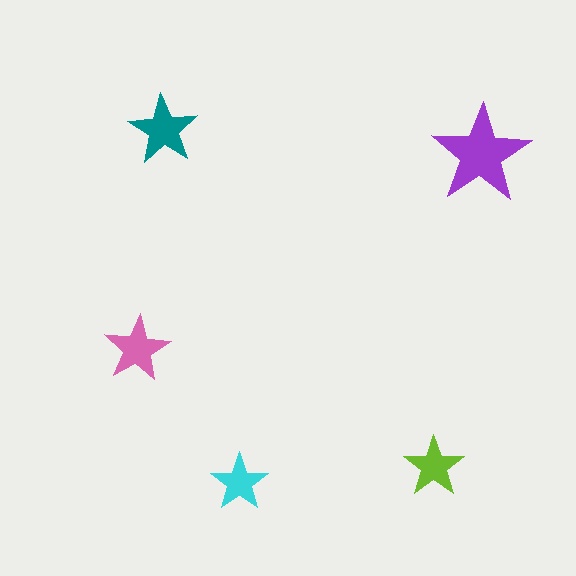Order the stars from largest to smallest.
the purple one, the teal one, the pink one, the lime one, the cyan one.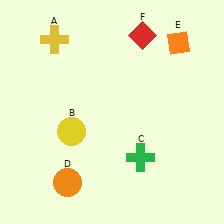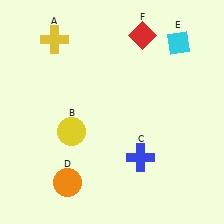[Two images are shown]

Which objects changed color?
C changed from green to blue. E changed from orange to cyan.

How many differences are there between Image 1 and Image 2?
There are 2 differences between the two images.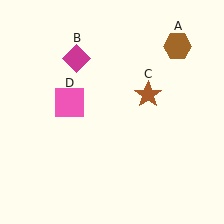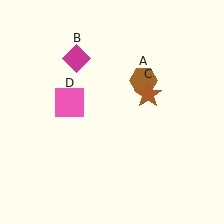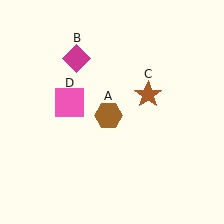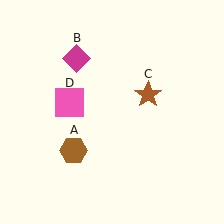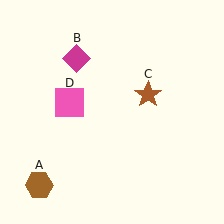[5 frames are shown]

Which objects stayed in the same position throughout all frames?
Magenta diamond (object B) and brown star (object C) and pink square (object D) remained stationary.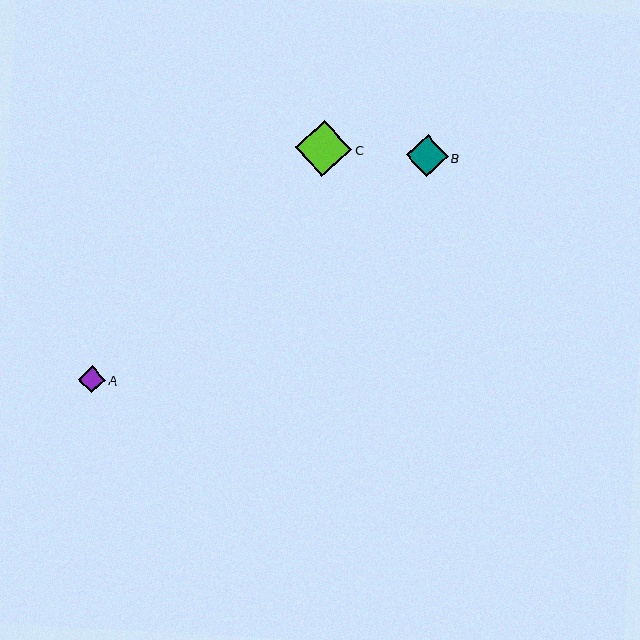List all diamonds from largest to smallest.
From largest to smallest: C, B, A.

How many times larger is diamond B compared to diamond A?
Diamond B is approximately 1.6 times the size of diamond A.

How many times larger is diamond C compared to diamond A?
Diamond C is approximately 2.1 times the size of diamond A.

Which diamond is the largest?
Diamond C is the largest with a size of approximately 56 pixels.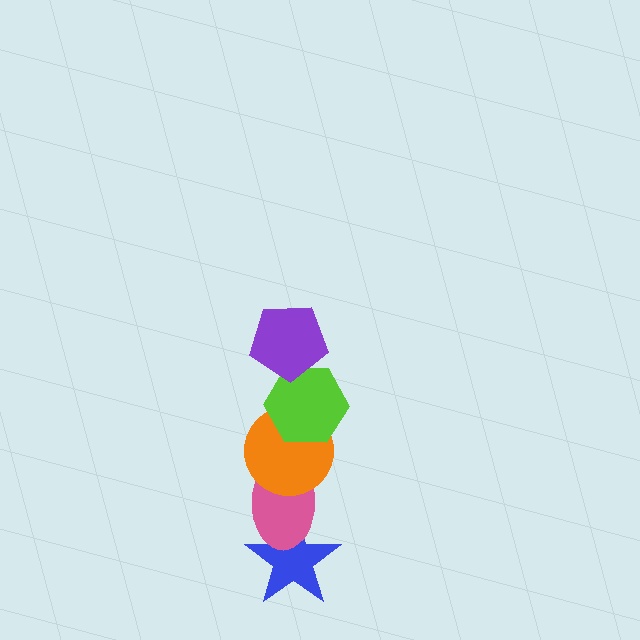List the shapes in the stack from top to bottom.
From top to bottom: the purple pentagon, the lime hexagon, the orange circle, the pink ellipse, the blue star.